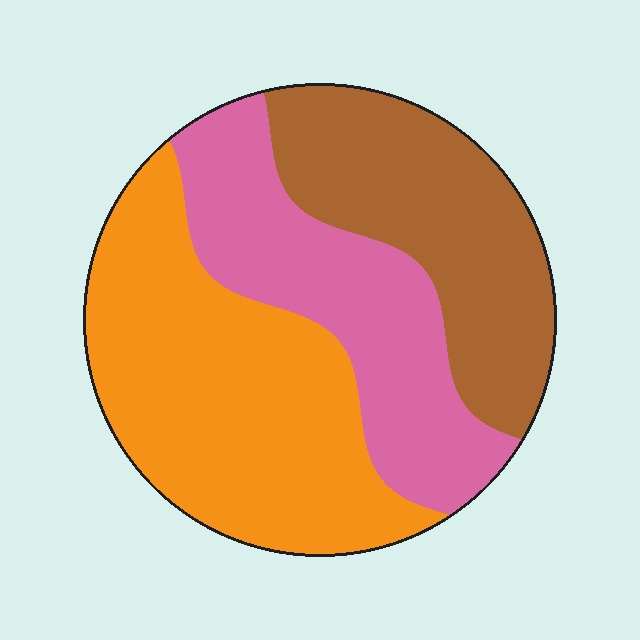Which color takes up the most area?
Orange, at roughly 40%.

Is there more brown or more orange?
Orange.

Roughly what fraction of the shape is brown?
Brown covers around 30% of the shape.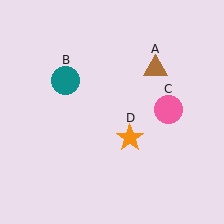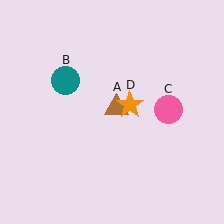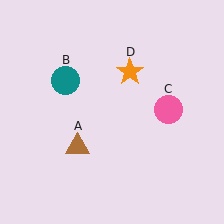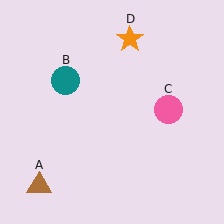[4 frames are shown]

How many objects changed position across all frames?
2 objects changed position: brown triangle (object A), orange star (object D).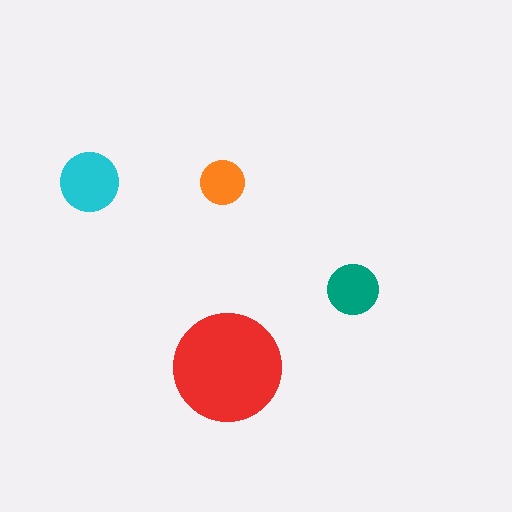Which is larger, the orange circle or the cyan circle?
The cyan one.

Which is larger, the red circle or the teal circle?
The red one.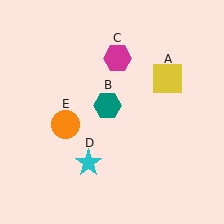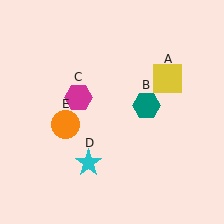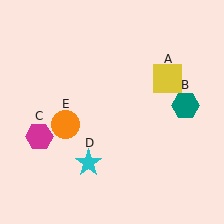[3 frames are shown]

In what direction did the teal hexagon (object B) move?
The teal hexagon (object B) moved right.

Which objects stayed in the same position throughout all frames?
Yellow square (object A) and cyan star (object D) and orange circle (object E) remained stationary.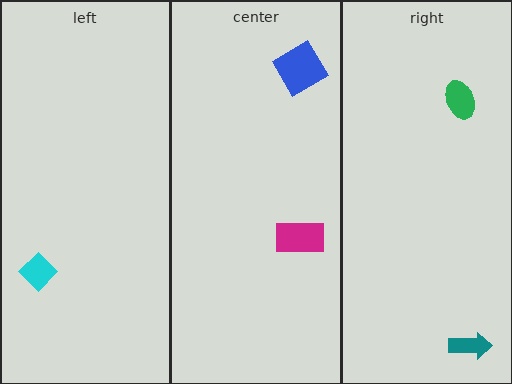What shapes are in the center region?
The magenta rectangle, the blue diamond.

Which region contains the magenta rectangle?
The center region.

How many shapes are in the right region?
2.